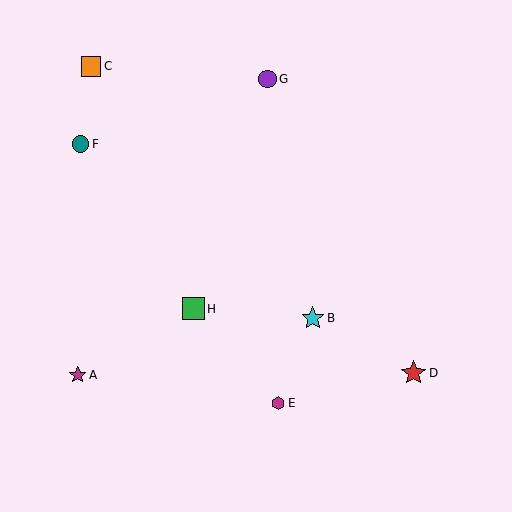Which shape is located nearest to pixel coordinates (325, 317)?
The cyan star (labeled B) at (313, 318) is nearest to that location.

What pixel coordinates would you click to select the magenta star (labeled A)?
Click at (78, 375) to select the magenta star A.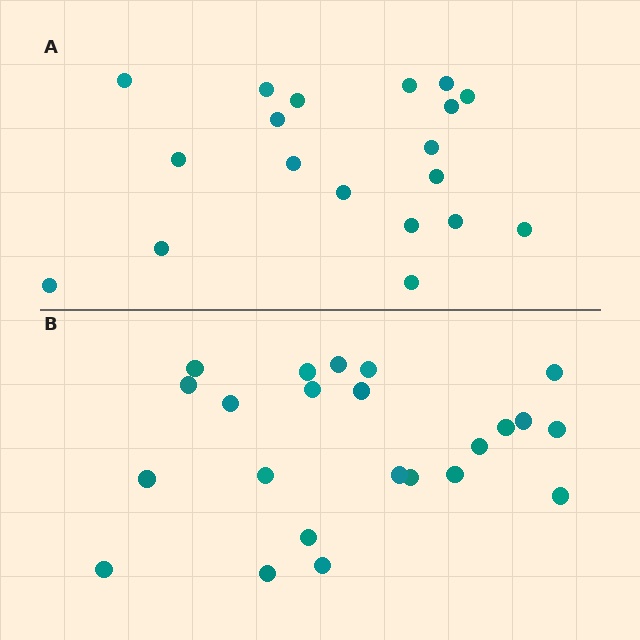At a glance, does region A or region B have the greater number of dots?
Region B (the bottom region) has more dots.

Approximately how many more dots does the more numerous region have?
Region B has about 4 more dots than region A.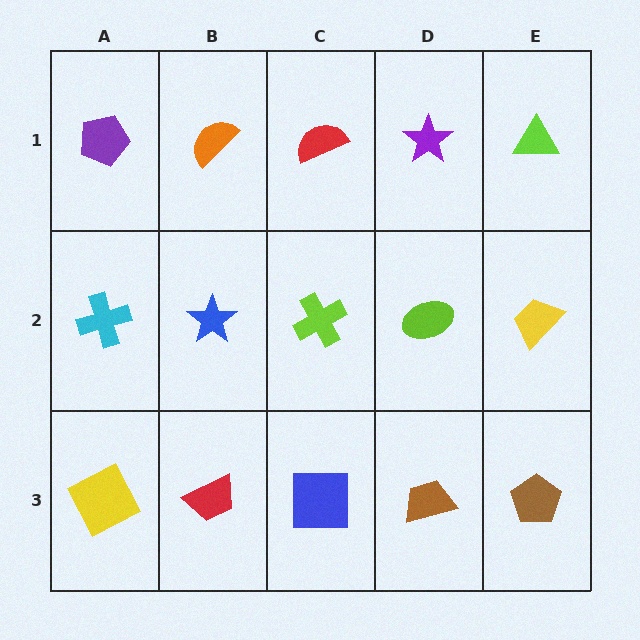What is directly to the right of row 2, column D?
A yellow trapezoid.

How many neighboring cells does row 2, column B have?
4.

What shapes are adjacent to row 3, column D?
A lime ellipse (row 2, column D), a blue square (row 3, column C), a brown pentagon (row 3, column E).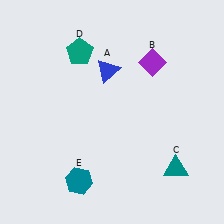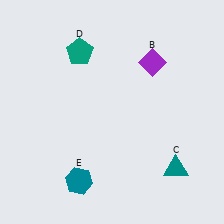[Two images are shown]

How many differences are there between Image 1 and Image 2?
There is 1 difference between the two images.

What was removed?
The blue triangle (A) was removed in Image 2.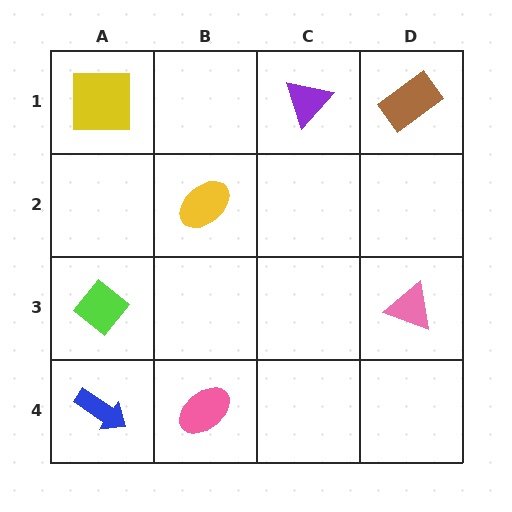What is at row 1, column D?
A brown rectangle.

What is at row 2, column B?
A yellow ellipse.